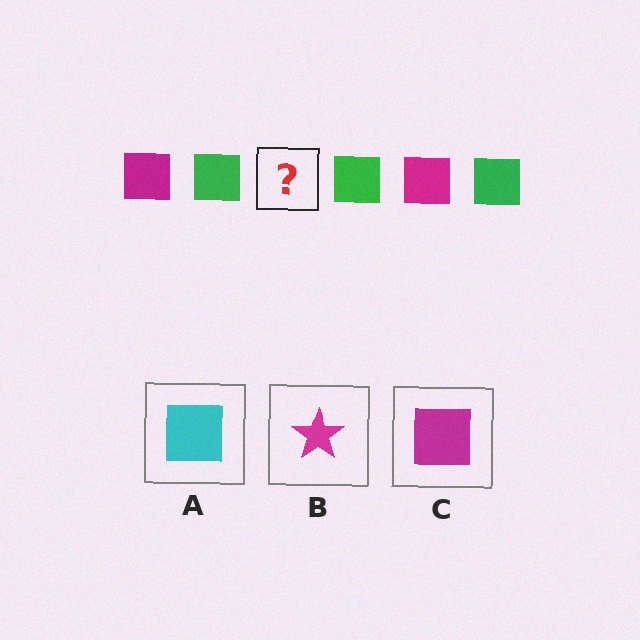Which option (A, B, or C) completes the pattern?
C.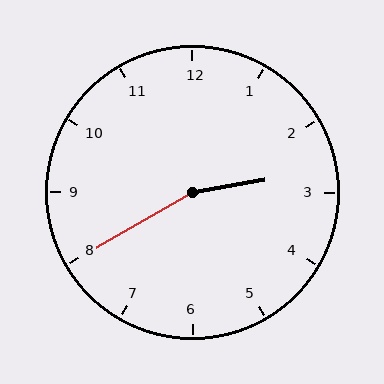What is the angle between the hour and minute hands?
Approximately 160 degrees.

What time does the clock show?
2:40.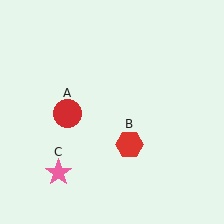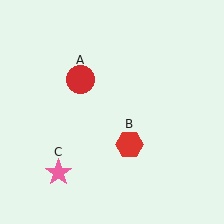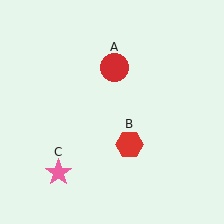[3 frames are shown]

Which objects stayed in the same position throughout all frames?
Red hexagon (object B) and pink star (object C) remained stationary.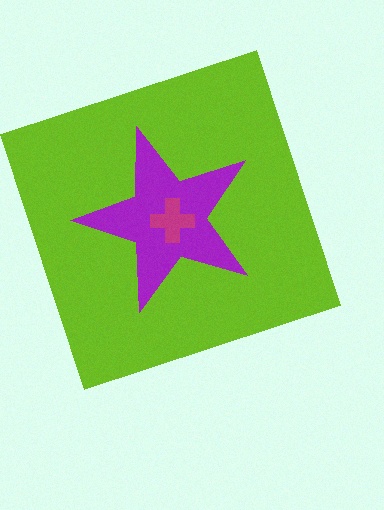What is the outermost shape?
The lime square.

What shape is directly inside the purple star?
The magenta cross.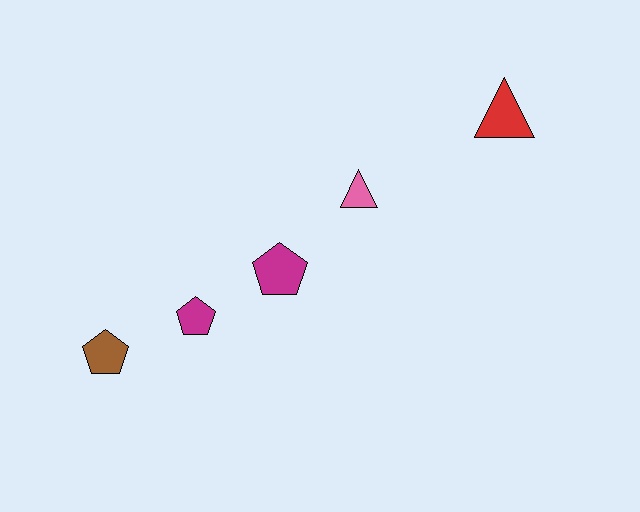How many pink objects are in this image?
There is 1 pink object.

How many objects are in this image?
There are 5 objects.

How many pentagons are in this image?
There are 3 pentagons.